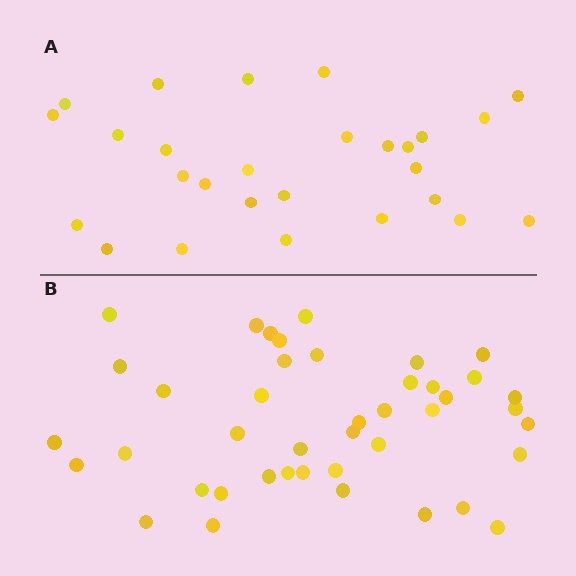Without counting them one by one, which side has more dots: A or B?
Region B (the bottom region) has more dots.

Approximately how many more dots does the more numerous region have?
Region B has approximately 15 more dots than region A.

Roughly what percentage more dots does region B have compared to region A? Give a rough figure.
About 55% more.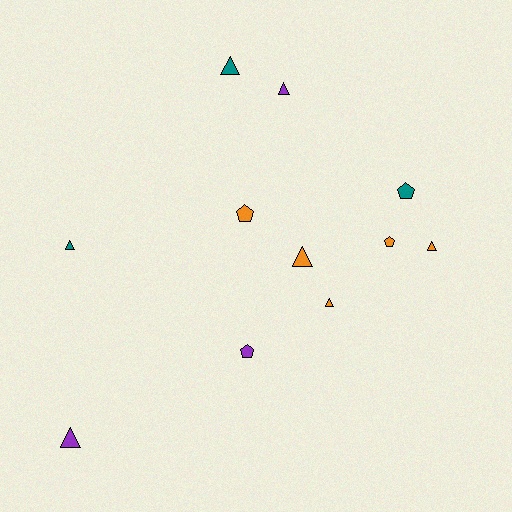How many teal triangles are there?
There are 2 teal triangles.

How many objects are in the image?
There are 11 objects.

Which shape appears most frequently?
Triangle, with 7 objects.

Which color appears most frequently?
Orange, with 5 objects.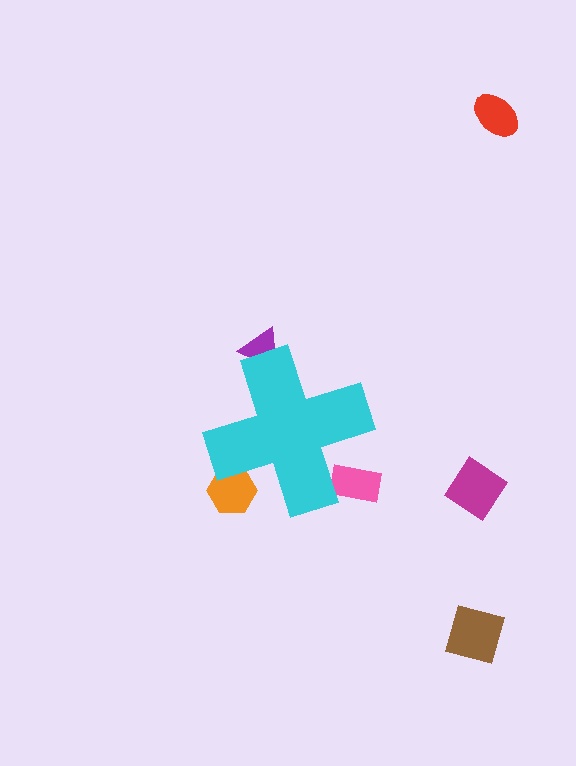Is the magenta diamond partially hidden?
No, the magenta diamond is fully visible.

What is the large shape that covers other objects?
A cyan cross.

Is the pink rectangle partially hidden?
Yes, the pink rectangle is partially hidden behind the cyan cross.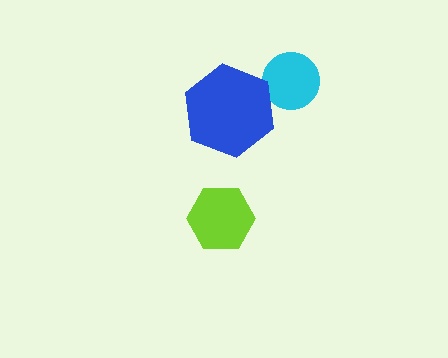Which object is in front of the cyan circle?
The blue hexagon is in front of the cyan circle.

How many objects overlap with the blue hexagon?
1 object overlaps with the blue hexagon.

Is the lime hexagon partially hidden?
No, no other shape covers it.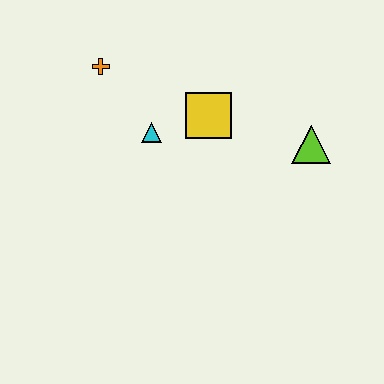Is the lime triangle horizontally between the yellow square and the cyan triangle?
No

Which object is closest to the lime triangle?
The yellow square is closest to the lime triangle.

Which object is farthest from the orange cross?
The lime triangle is farthest from the orange cross.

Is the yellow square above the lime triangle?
Yes